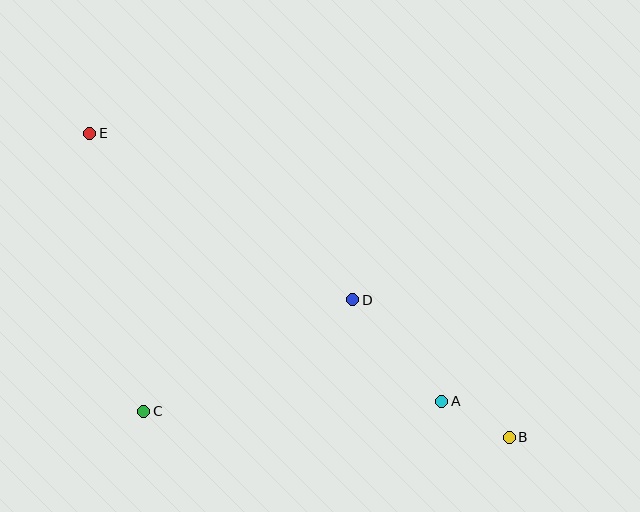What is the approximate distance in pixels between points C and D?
The distance between C and D is approximately 237 pixels.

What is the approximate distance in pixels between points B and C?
The distance between B and C is approximately 367 pixels.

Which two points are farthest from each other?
Points B and E are farthest from each other.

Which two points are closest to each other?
Points A and B are closest to each other.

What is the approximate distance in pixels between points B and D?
The distance between B and D is approximately 209 pixels.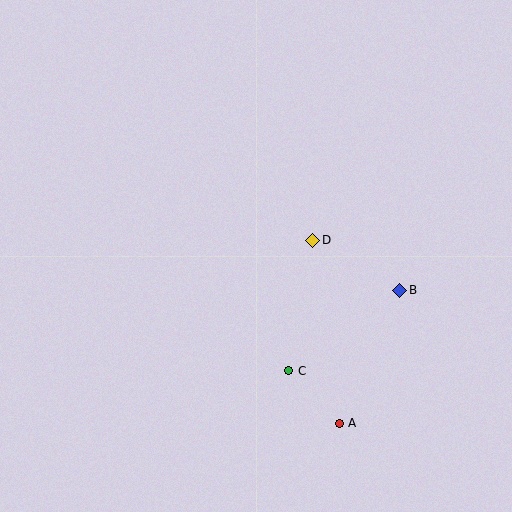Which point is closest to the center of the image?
Point D at (313, 240) is closest to the center.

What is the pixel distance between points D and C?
The distance between D and C is 133 pixels.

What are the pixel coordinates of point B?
Point B is at (400, 290).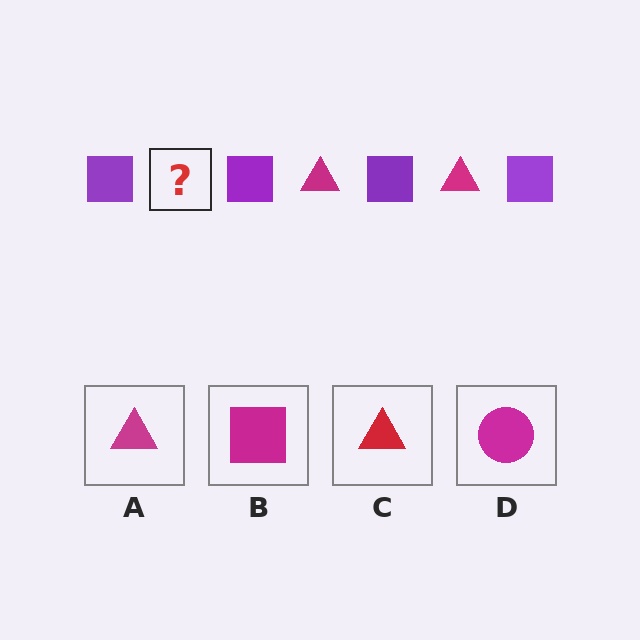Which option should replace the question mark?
Option A.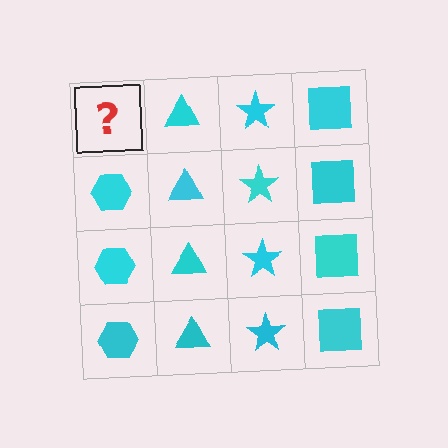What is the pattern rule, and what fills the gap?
The rule is that each column has a consistent shape. The gap should be filled with a cyan hexagon.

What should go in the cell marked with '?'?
The missing cell should contain a cyan hexagon.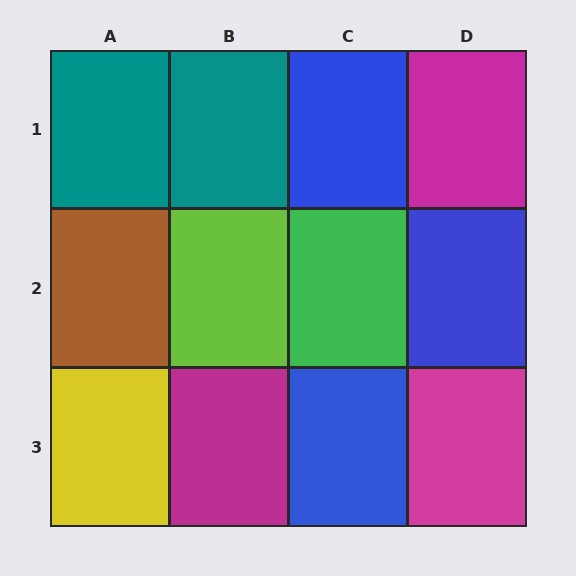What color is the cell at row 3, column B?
Magenta.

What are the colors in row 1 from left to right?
Teal, teal, blue, magenta.